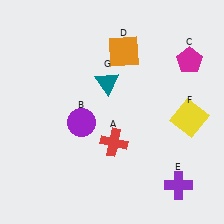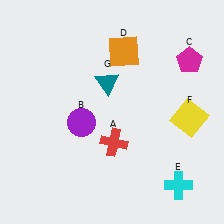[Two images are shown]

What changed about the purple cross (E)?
In Image 1, E is purple. In Image 2, it changed to cyan.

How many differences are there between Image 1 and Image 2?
There is 1 difference between the two images.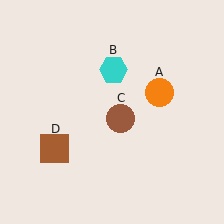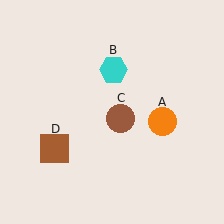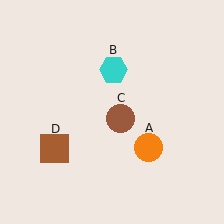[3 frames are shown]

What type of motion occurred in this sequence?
The orange circle (object A) rotated clockwise around the center of the scene.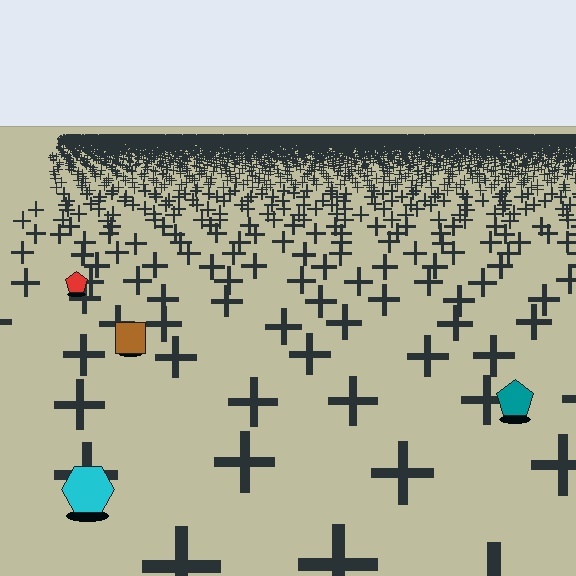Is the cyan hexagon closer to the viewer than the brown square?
Yes. The cyan hexagon is closer — you can tell from the texture gradient: the ground texture is coarser near it.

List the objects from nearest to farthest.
From nearest to farthest: the cyan hexagon, the teal pentagon, the brown square, the red pentagon.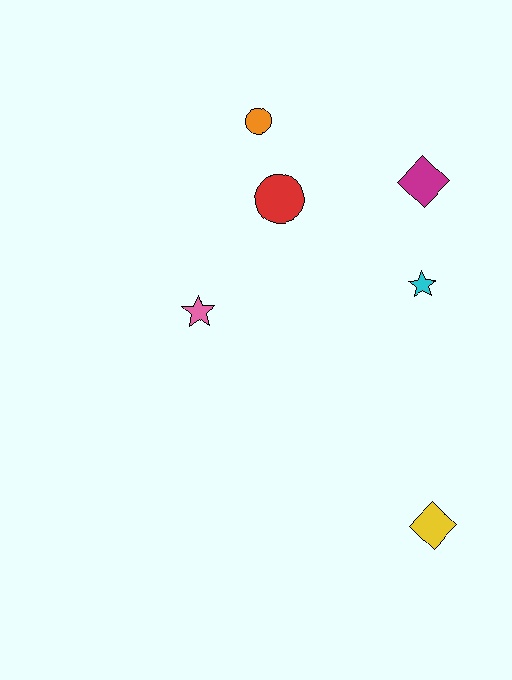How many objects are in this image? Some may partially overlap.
There are 6 objects.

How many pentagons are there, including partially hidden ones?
There are no pentagons.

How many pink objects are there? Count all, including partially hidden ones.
There is 1 pink object.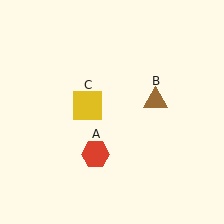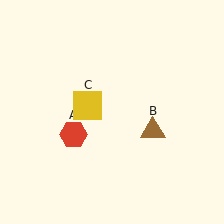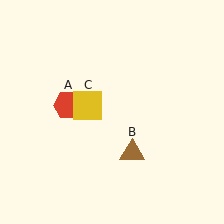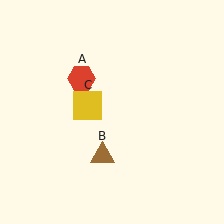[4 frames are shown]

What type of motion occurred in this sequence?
The red hexagon (object A), brown triangle (object B) rotated clockwise around the center of the scene.